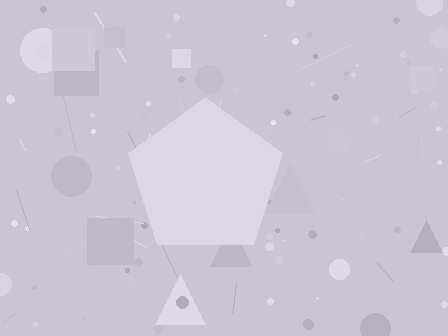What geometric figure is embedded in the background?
A pentagon is embedded in the background.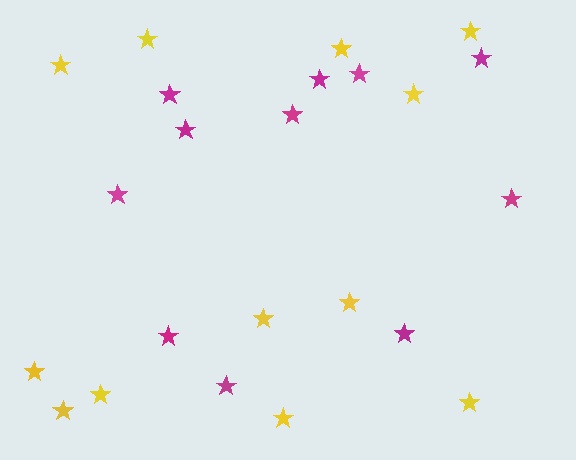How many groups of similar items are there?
There are 2 groups: one group of yellow stars (12) and one group of magenta stars (11).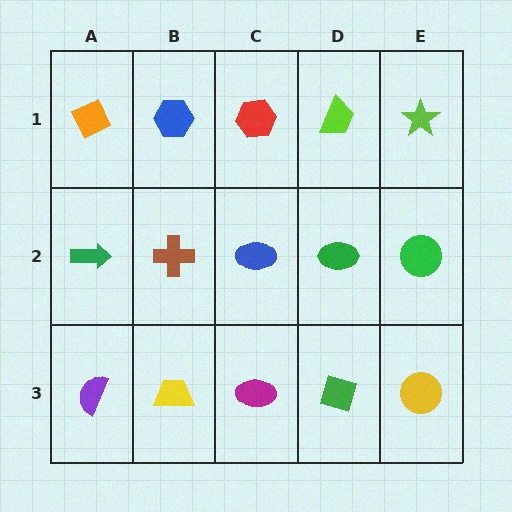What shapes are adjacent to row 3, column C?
A blue ellipse (row 2, column C), a yellow trapezoid (row 3, column B), a green square (row 3, column D).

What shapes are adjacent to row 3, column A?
A green arrow (row 2, column A), a yellow trapezoid (row 3, column B).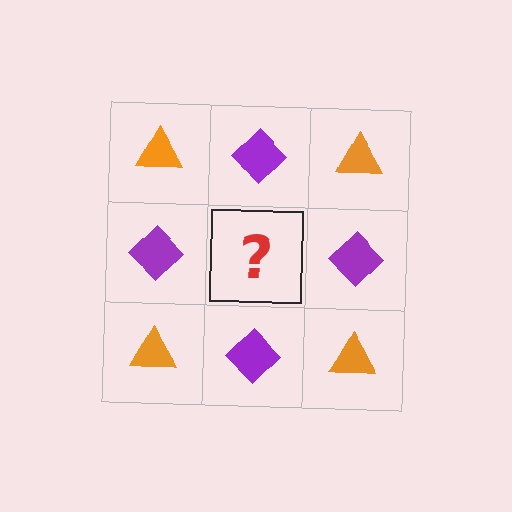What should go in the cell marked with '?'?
The missing cell should contain an orange triangle.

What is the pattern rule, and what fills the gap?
The rule is that it alternates orange triangle and purple diamond in a checkerboard pattern. The gap should be filled with an orange triangle.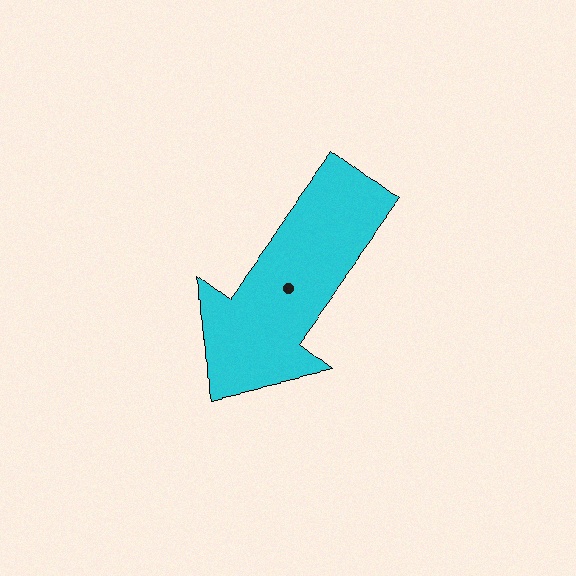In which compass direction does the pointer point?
Southwest.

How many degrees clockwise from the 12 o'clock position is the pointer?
Approximately 217 degrees.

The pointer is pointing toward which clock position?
Roughly 7 o'clock.